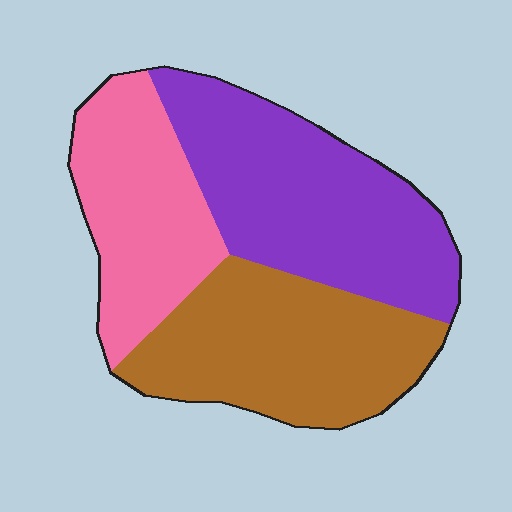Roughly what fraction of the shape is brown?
Brown covers 35% of the shape.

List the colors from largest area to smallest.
From largest to smallest: purple, brown, pink.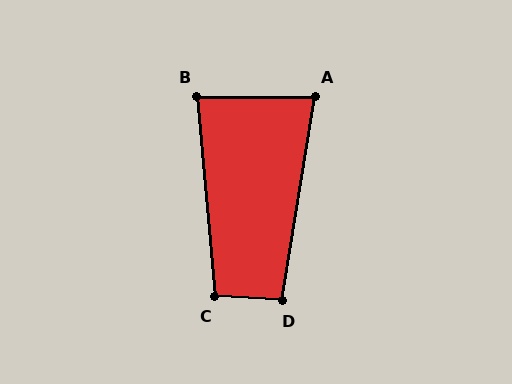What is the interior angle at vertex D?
Approximately 95 degrees (obtuse).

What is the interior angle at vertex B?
Approximately 85 degrees (acute).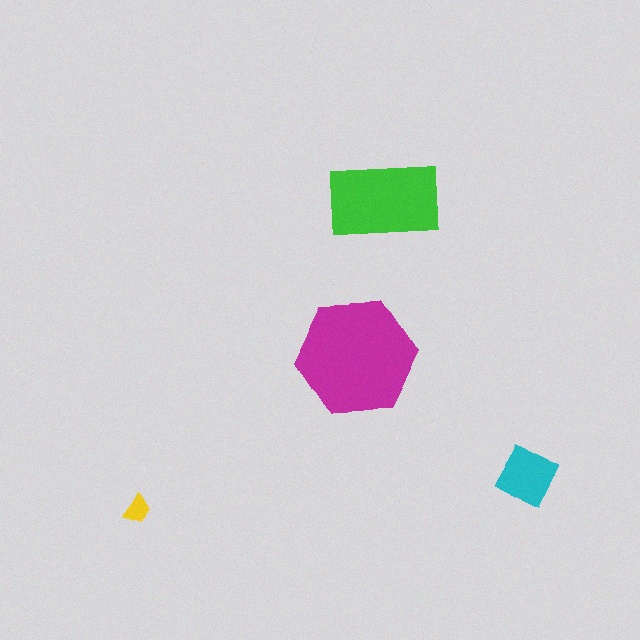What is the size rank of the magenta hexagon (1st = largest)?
1st.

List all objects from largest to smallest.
The magenta hexagon, the green rectangle, the cyan diamond, the yellow trapezoid.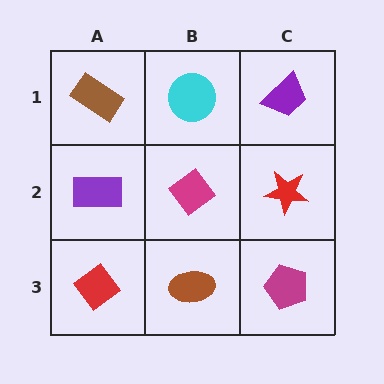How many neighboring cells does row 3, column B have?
3.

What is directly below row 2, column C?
A magenta pentagon.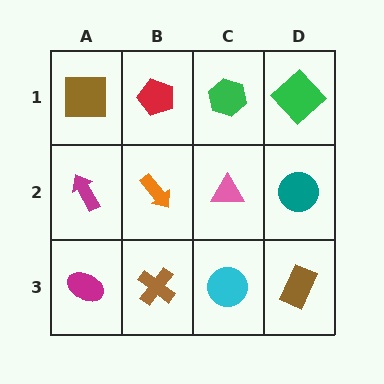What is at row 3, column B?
A brown cross.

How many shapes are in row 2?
4 shapes.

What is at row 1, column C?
A green hexagon.